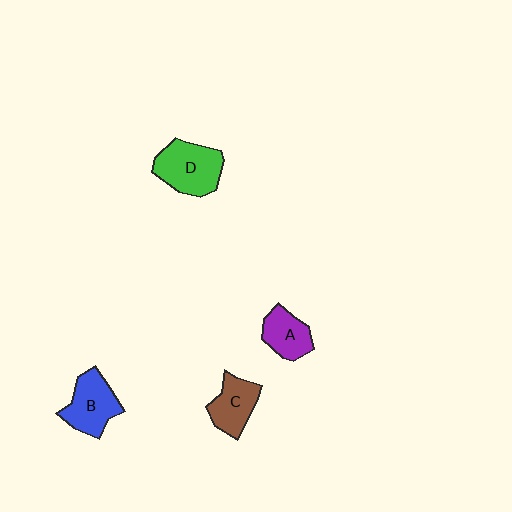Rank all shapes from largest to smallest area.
From largest to smallest: D (green), B (blue), C (brown), A (purple).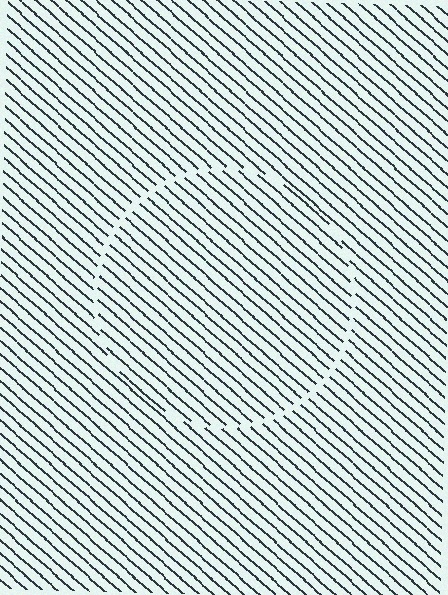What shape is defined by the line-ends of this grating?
An illusory circle. The interior of the shape contains the same grating, shifted by half a period — the contour is defined by the phase discontinuity where line-ends from the inner and outer gratings abut.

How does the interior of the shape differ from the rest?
The interior of the shape contains the same grating, shifted by half a period — the contour is defined by the phase discontinuity where line-ends from the inner and outer gratings abut.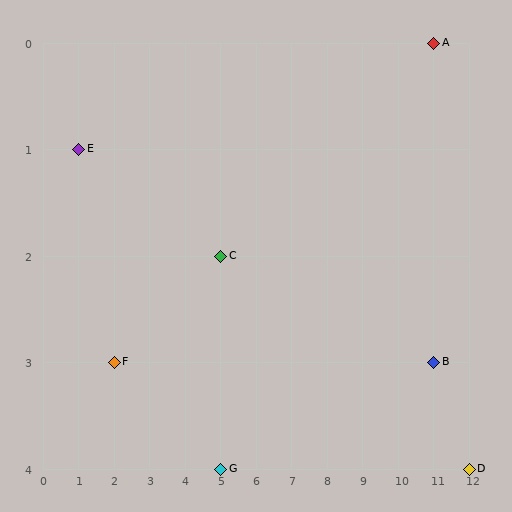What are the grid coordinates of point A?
Point A is at grid coordinates (11, 0).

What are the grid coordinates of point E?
Point E is at grid coordinates (1, 1).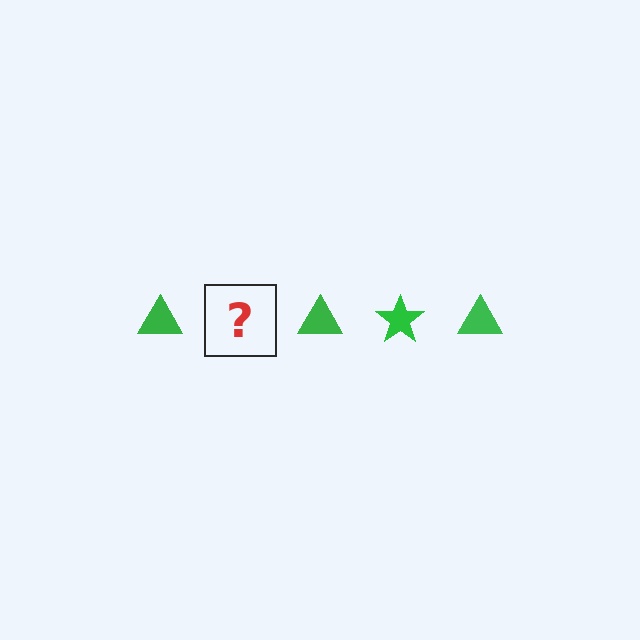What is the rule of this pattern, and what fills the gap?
The rule is that the pattern cycles through triangle, star shapes in green. The gap should be filled with a green star.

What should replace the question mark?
The question mark should be replaced with a green star.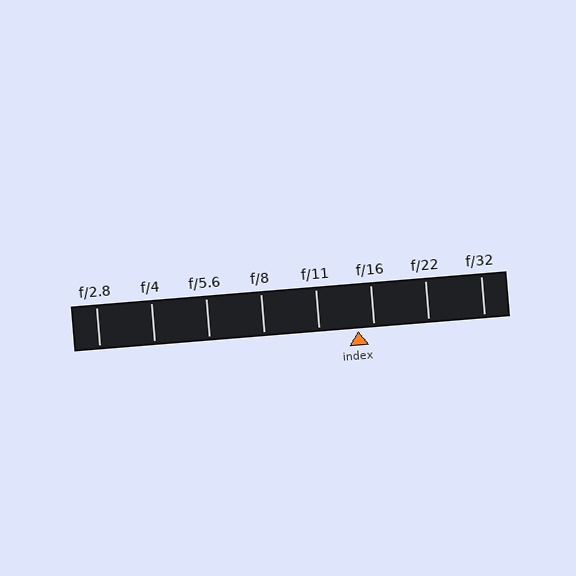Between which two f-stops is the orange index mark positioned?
The index mark is between f/11 and f/16.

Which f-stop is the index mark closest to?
The index mark is closest to f/16.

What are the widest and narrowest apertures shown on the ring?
The widest aperture shown is f/2.8 and the narrowest is f/32.